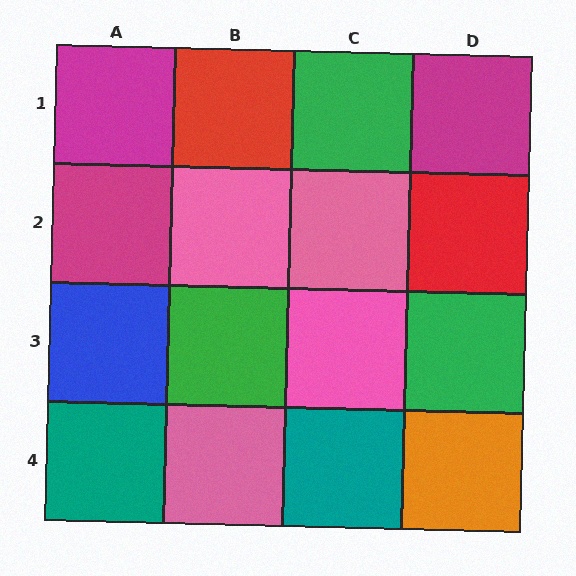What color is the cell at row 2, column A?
Magenta.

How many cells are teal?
2 cells are teal.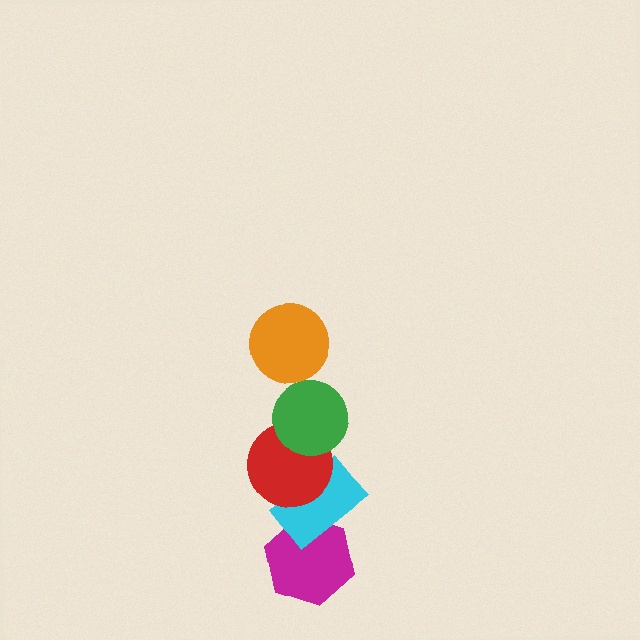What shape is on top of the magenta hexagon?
The cyan rectangle is on top of the magenta hexagon.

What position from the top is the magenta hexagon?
The magenta hexagon is 5th from the top.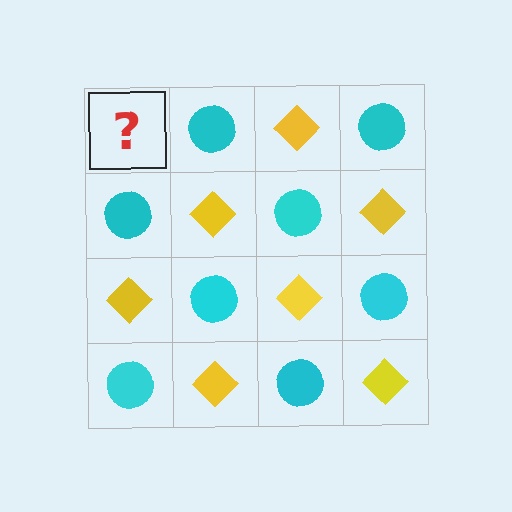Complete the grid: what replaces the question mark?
The question mark should be replaced with a yellow diamond.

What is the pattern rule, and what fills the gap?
The rule is that it alternates yellow diamond and cyan circle in a checkerboard pattern. The gap should be filled with a yellow diamond.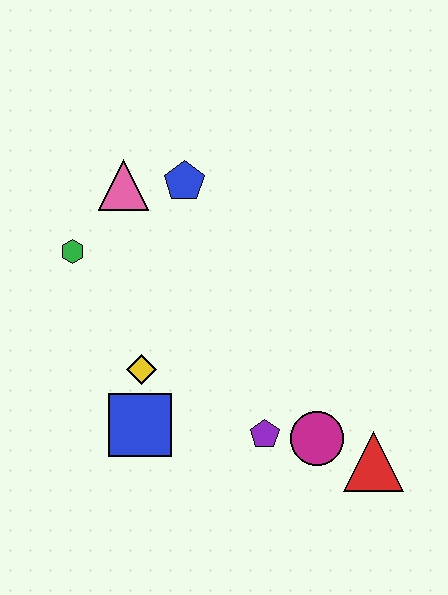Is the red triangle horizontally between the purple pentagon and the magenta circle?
No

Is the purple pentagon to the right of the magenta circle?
No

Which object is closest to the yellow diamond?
The blue square is closest to the yellow diamond.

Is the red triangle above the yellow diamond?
No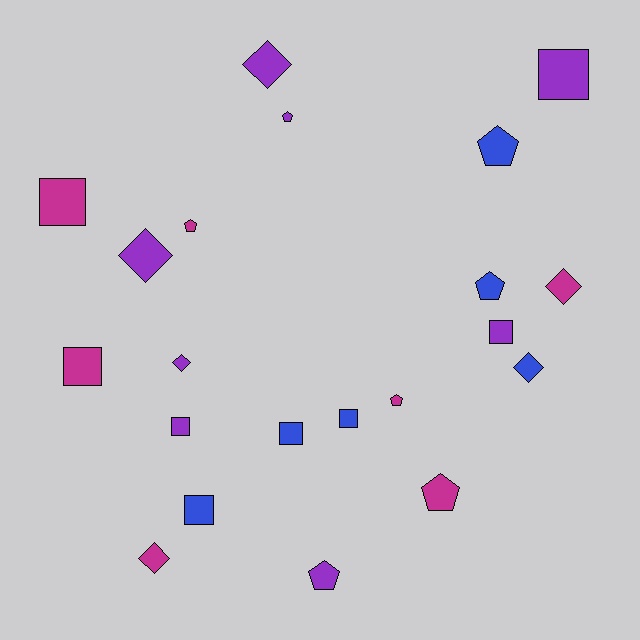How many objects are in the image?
There are 21 objects.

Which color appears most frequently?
Purple, with 8 objects.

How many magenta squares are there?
There are 2 magenta squares.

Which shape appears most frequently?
Square, with 8 objects.